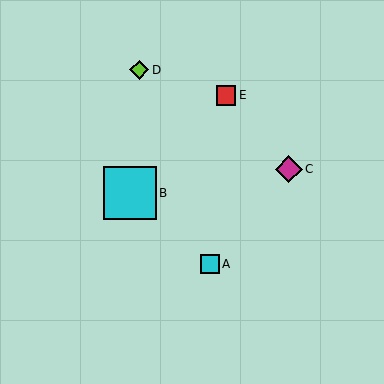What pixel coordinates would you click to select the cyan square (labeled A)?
Click at (210, 264) to select the cyan square A.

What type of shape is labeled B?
Shape B is a cyan square.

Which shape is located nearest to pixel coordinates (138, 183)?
The cyan square (labeled B) at (130, 193) is nearest to that location.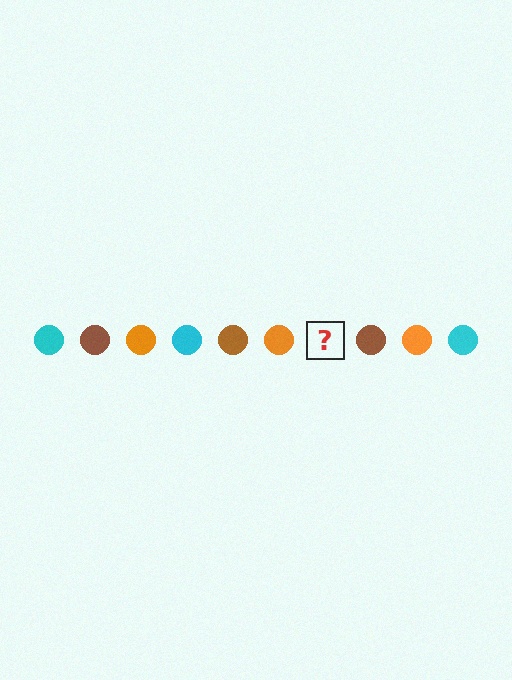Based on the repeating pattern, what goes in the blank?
The blank should be a cyan circle.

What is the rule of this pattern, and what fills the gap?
The rule is that the pattern cycles through cyan, brown, orange circles. The gap should be filled with a cyan circle.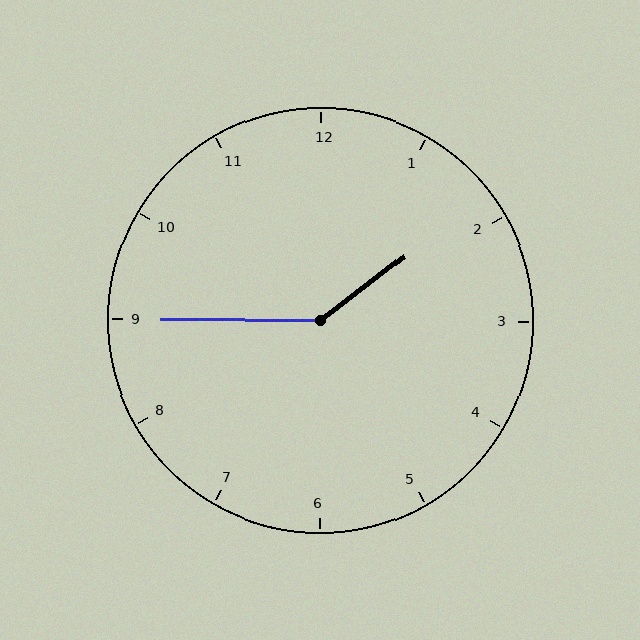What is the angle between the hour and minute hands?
Approximately 142 degrees.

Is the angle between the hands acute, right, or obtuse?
It is obtuse.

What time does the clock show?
1:45.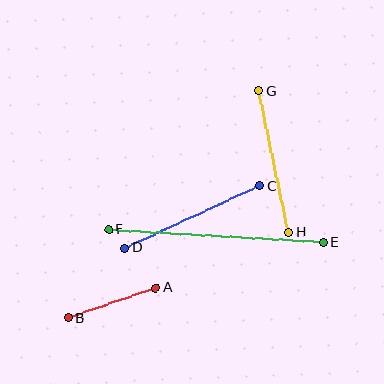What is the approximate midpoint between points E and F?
The midpoint is at approximately (216, 236) pixels.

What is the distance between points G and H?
The distance is approximately 144 pixels.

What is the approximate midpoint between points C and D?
The midpoint is at approximately (192, 217) pixels.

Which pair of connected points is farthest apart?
Points E and F are farthest apart.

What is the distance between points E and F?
The distance is approximately 215 pixels.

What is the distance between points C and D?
The distance is approximately 148 pixels.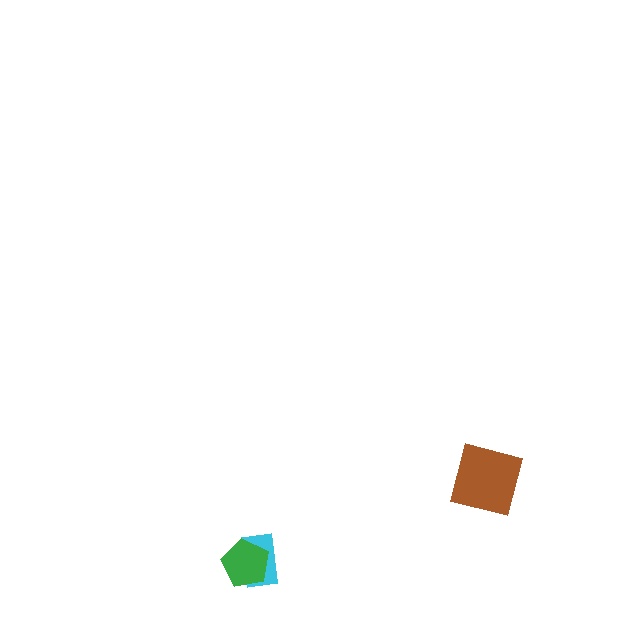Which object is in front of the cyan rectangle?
The green pentagon is in front of the cyan rectangle.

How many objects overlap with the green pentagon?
1 object overlaps with the green pentagon.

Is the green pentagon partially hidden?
No, no other shape covers it.